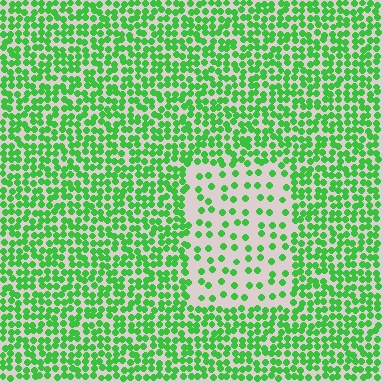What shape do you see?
I see a rectangle.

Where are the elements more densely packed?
The elements are more densely packed outside the rectangle boundary.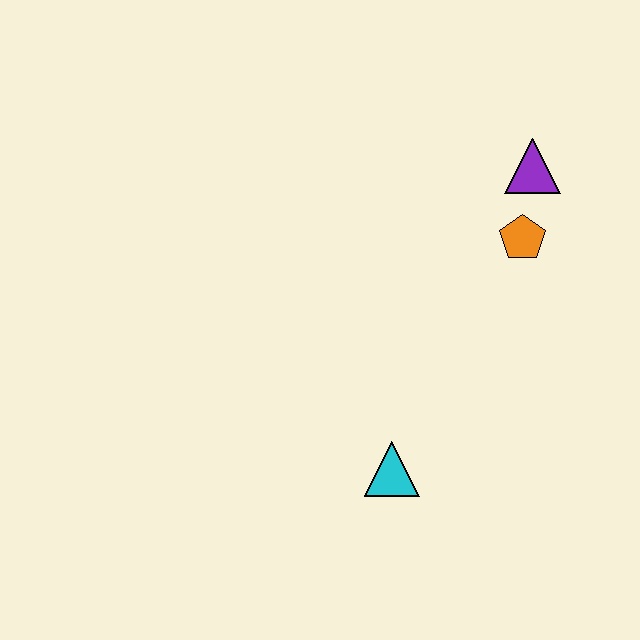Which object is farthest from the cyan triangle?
The purple triangle is farthest from the cyan triangle.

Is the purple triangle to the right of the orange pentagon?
Yes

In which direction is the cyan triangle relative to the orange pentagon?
The cyan triangle is below the orange pentagon.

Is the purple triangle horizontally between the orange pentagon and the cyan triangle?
No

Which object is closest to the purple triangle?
The orange pentagon is closest to the purple triangle.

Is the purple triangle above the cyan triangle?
Yes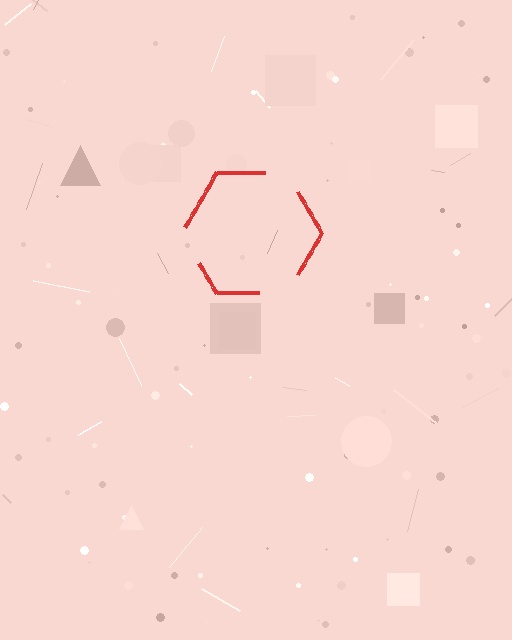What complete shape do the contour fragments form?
The contour fragments form a hexagon.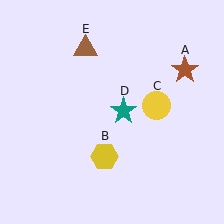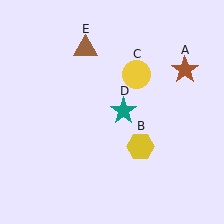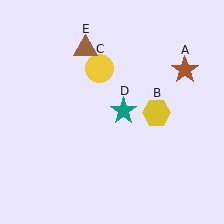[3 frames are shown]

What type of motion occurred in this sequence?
The yellow hexagon (object B), yellow circle (object C) rotated counterclockwise around the center of the scene.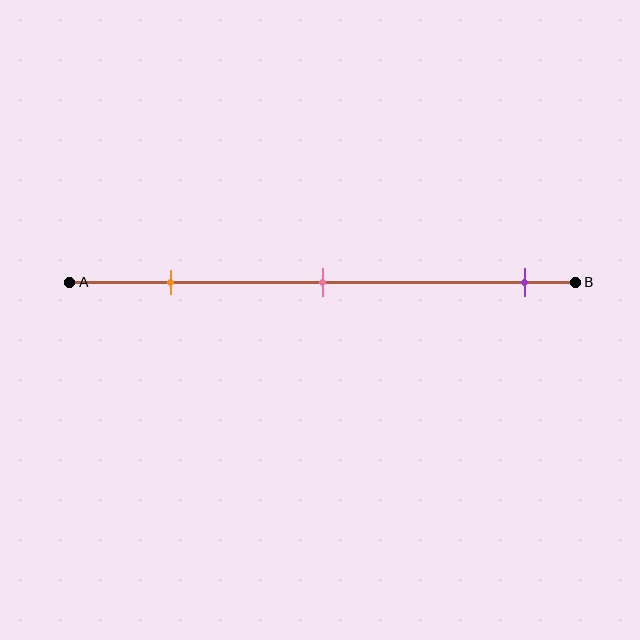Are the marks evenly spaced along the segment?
No, the marks are not evenly spaced.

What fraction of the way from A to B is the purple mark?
The purple mark is approximately 90% (0.9) of the way from A to B.